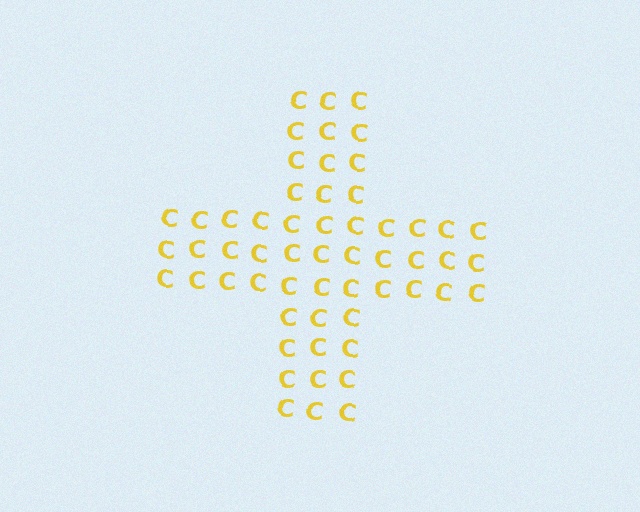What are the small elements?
The small elements are letter C's.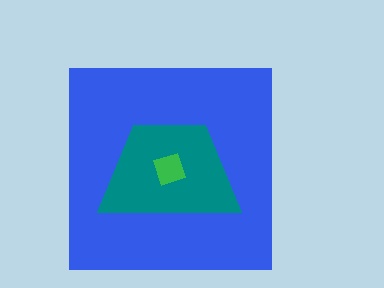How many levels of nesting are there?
3.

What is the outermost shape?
The blue square.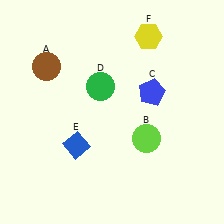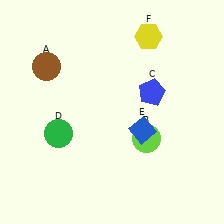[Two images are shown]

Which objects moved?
The objects that moved are: the green circle (D), the blue diamond (E).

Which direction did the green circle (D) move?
The green circle (D) moved down.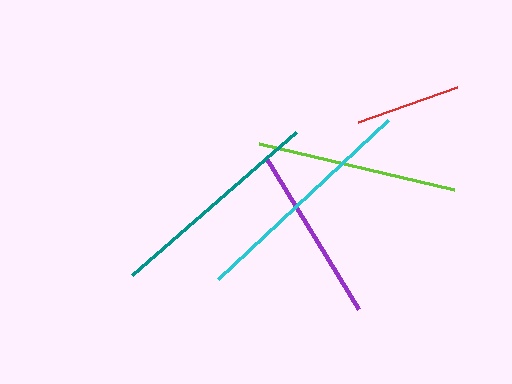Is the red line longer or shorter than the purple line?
The purple line is longer than the red line.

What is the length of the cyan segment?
The cyan segment is approximately 233 pixels long.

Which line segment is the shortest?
The red line is the shortest at approximately 105 pixels.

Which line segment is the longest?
The cyan line is the longest at approximately 233 pixels.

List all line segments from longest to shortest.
From longest to shortest: cyan, teal, lime, purple, red.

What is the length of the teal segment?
The teal segment is approximately 218 pixels long.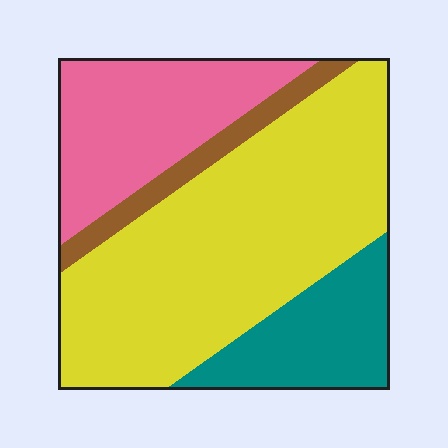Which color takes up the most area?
Yellow, at roughly 55%.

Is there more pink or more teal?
Pink.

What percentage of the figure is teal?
Teal takes up about one sixth (1/6) of the figure.